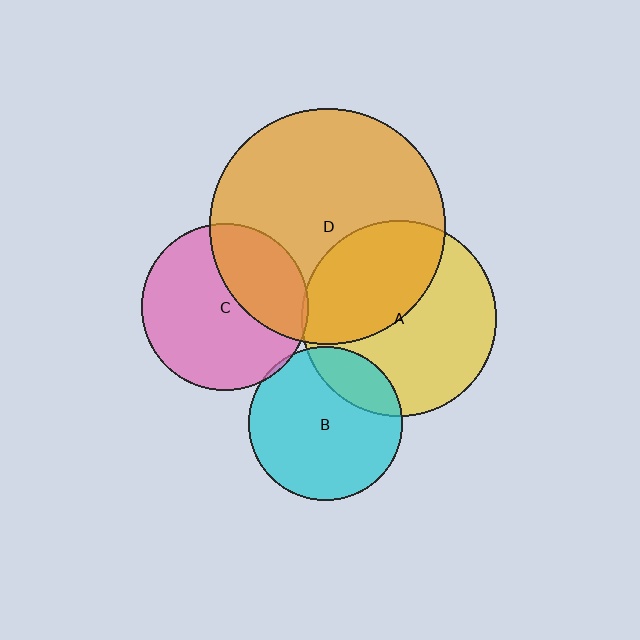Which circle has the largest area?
Circle D (orange).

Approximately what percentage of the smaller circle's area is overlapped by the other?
Approximately 5%.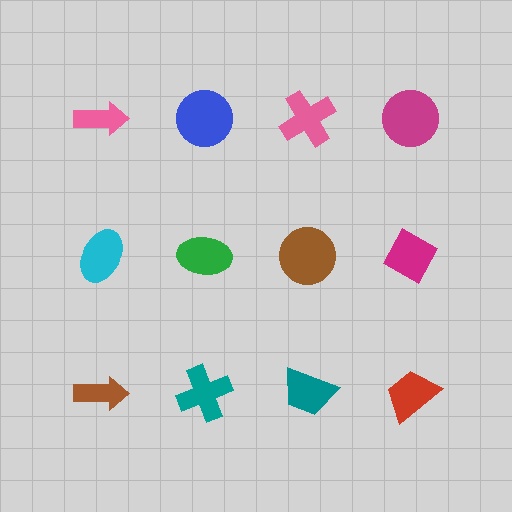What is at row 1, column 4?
A magenta circle.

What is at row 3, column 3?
A teal trapezoid.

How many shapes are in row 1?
4 shapes.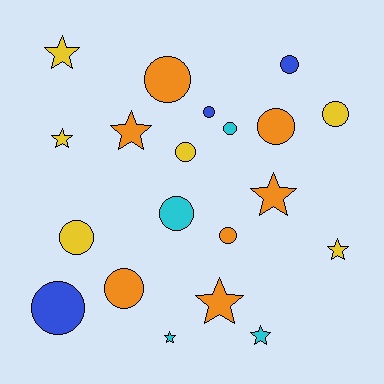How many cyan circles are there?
There are 2 cyan circles.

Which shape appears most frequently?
Circle, with 12 objects.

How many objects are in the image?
There are 20 objects.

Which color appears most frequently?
Orange, with 7 objects.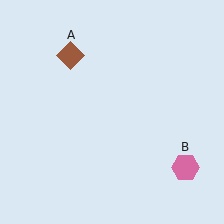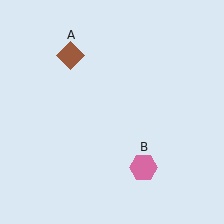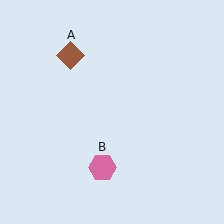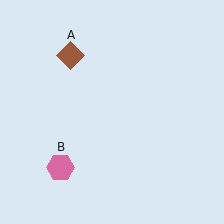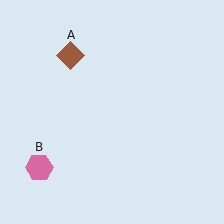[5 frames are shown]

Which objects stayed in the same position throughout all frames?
Brown diamond (object A) remained stationary.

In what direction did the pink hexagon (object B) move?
The pink hexagon (object B) moved left.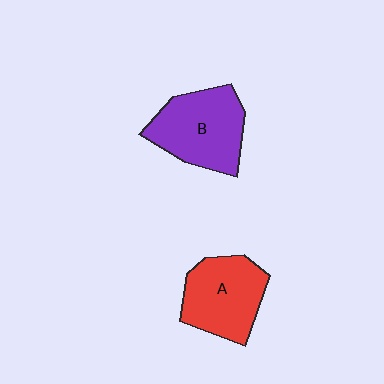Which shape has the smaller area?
Shape A (red).